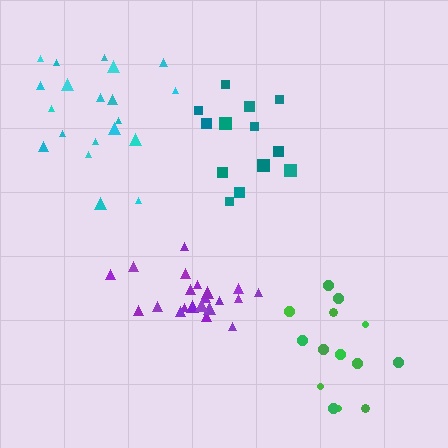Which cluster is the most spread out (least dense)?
Teal.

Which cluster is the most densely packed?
Purple.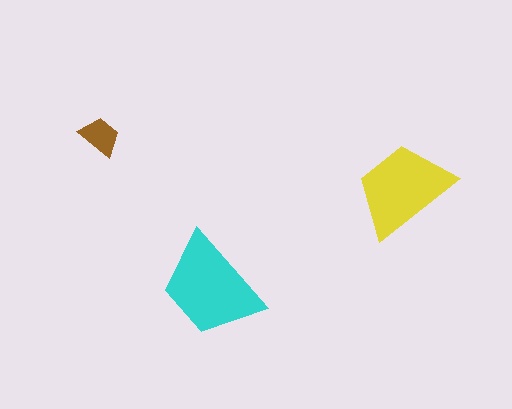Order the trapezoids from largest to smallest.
the cyan one, the yellow one, the brown one.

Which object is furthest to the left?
The brown trapezoid is leftmost.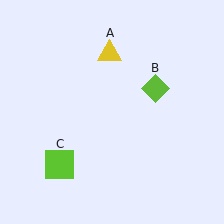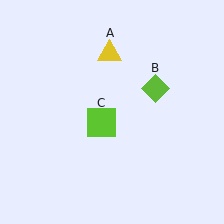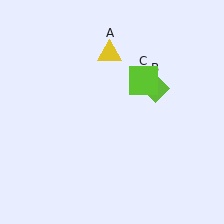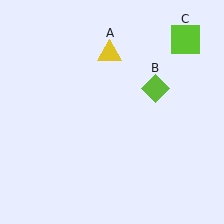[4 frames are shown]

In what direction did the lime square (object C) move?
The lime square (object C) moved up and to the right.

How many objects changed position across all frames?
1 object changed position: lime square (object C).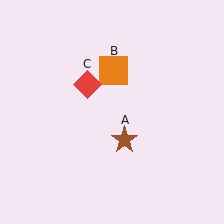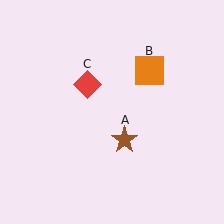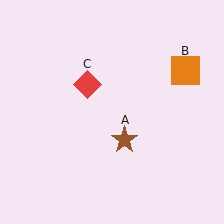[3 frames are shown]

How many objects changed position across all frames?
1 object changed position: orange square (object B).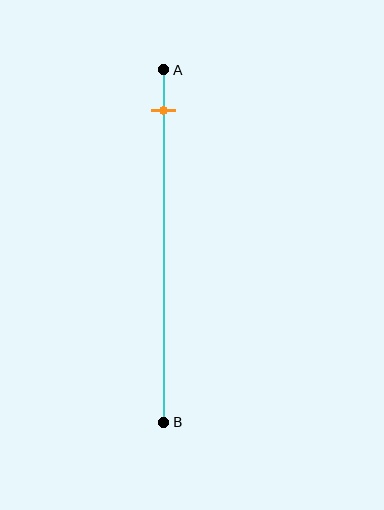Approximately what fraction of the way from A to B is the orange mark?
The orange mark is approximately 10% of the way from A to B.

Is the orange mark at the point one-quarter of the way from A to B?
No, the mark is at about 10% from A, not at the 25% one-quarter point.